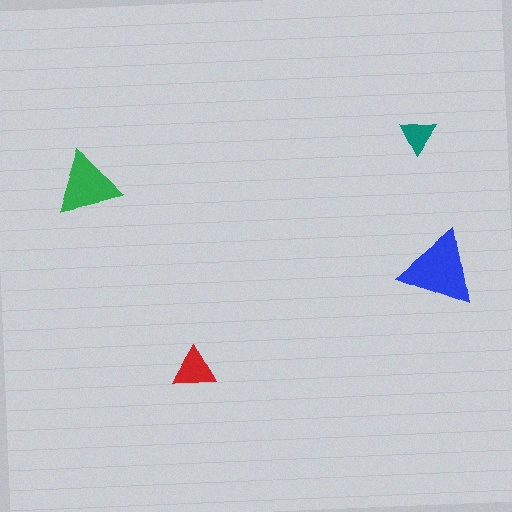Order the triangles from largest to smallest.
the blue one, the green one, the red one, the teal one.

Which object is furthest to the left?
The green triangle is leftmost.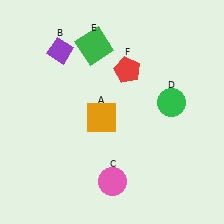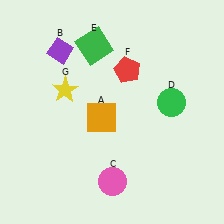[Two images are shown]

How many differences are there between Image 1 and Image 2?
There is 1 difference between the two images.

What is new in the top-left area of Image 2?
A yellow star (G) was added in the top-left area of Image 2.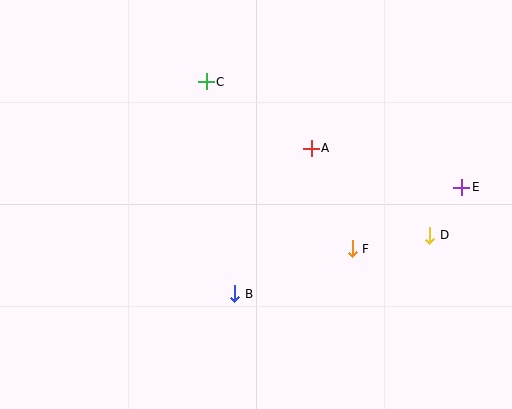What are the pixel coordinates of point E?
Point E is at (462, 187).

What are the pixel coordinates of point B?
Point B is at (235, 294).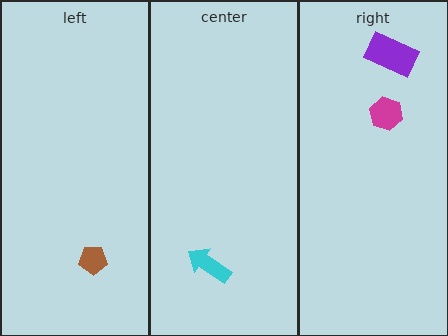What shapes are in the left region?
The brown pentagon.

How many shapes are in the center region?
1.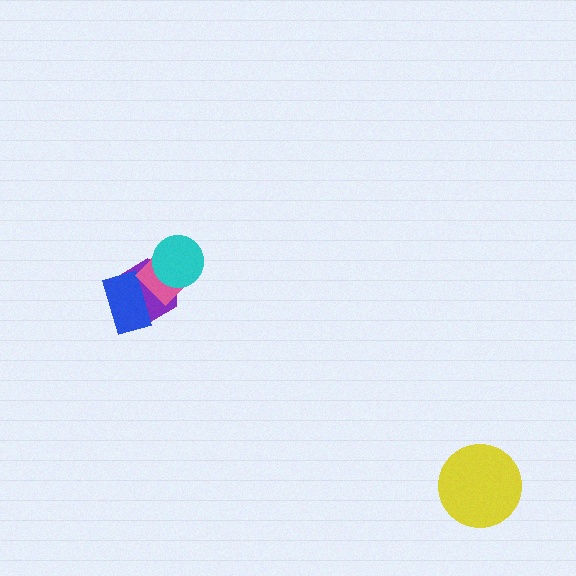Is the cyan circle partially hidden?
No, no other shape covers it.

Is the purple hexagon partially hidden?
Yes, it is partially covered by another shape.